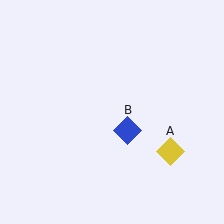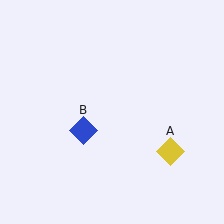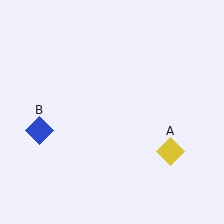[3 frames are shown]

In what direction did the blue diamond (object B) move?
The blue diamond (object B) moved left.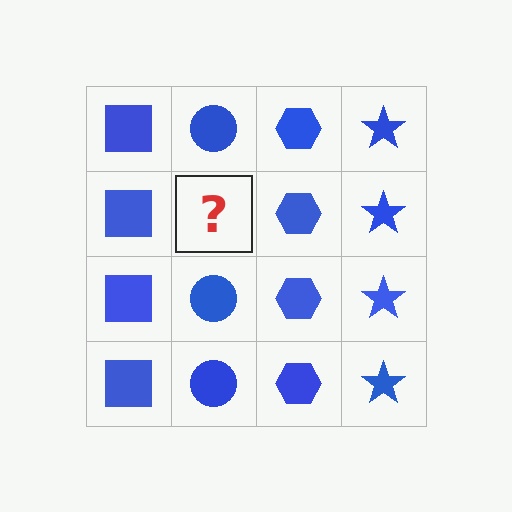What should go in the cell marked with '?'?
The missing cell should contain a blue circle.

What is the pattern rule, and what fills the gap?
The rule is that each column has a consistent shape. The gap should be filled with a blue circle.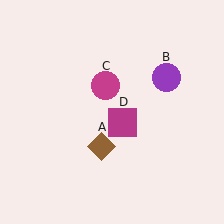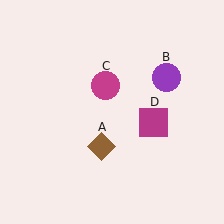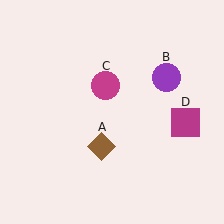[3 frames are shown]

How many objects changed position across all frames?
1 object changed position: magenta square (object D).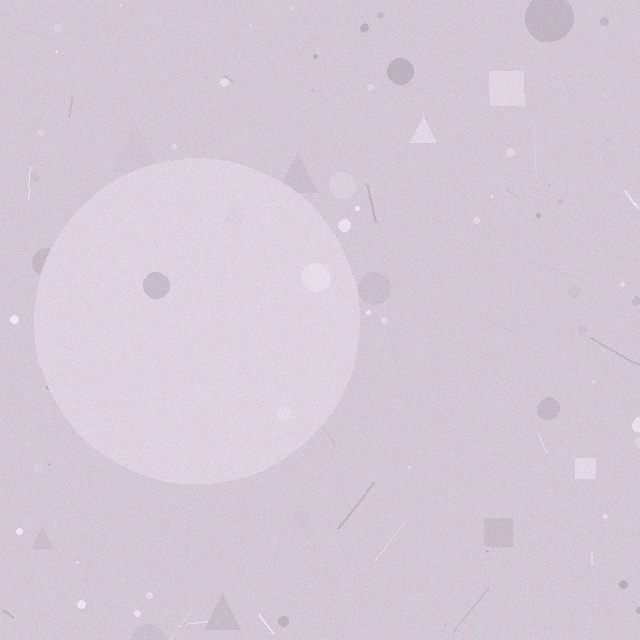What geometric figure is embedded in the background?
A circle is embedded in the background.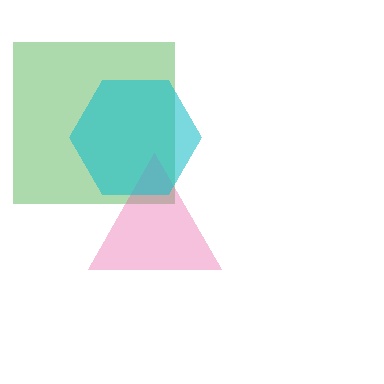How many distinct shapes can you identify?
There are 3 distinct shapes: a green square, a pink triangle, a cyan hexagon.